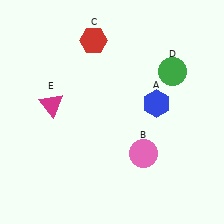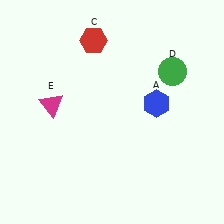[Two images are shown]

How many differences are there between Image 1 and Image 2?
There is 1 difference between the two images.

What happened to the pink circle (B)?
The pink circle (B) was removed in Image 2. It was in the bottom-right area of Image 1.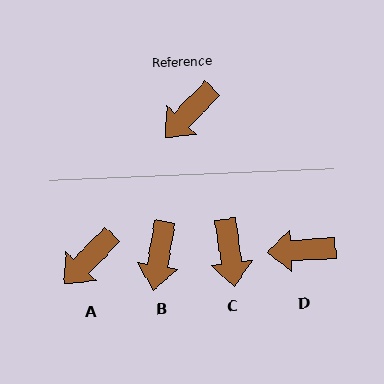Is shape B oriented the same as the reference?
No, it is off by about 34 degrees.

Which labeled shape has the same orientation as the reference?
A.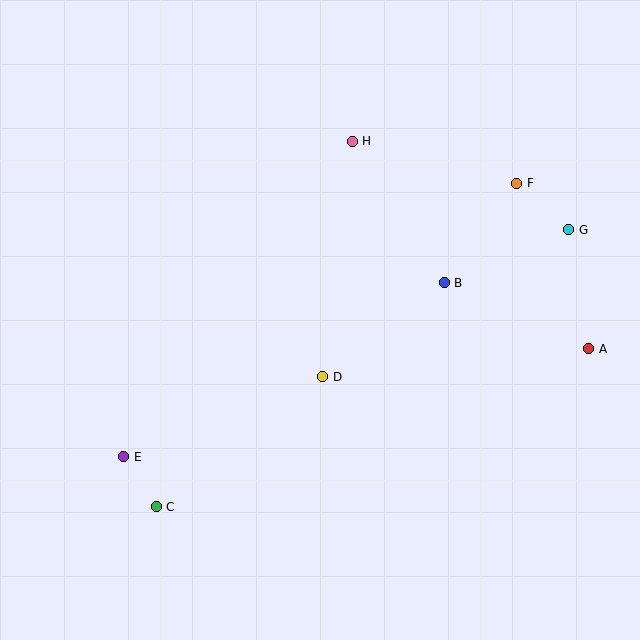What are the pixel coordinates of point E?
Point E is at (124, 457).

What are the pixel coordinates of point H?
Point H is at (352, 141).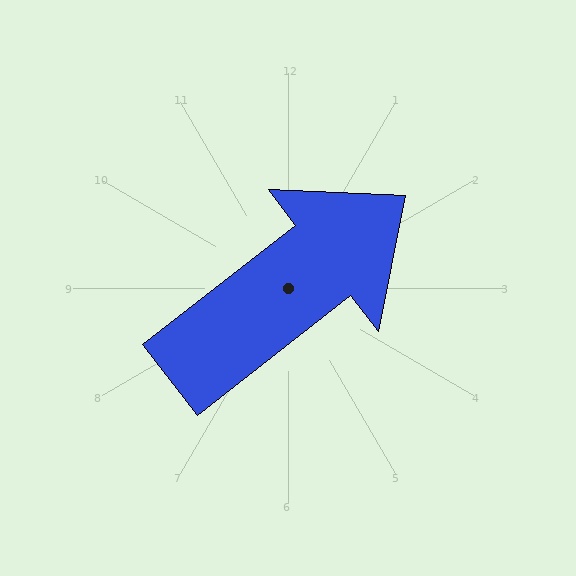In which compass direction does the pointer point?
Northeast.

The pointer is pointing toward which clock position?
Roughly 2 o'clock.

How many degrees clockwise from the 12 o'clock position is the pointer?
Approximately 52 degrees.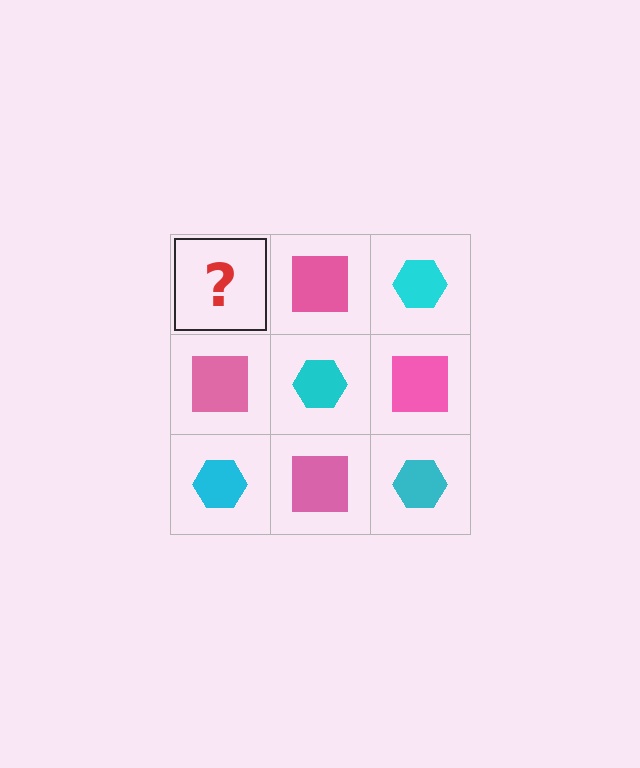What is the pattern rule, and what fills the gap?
The rule is that it alternates cyan hexagon and pink square in a checkerboard pattern. The gap should be filled with a cyan hexagon.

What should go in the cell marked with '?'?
The missing cell should contain a cyan hexagon.